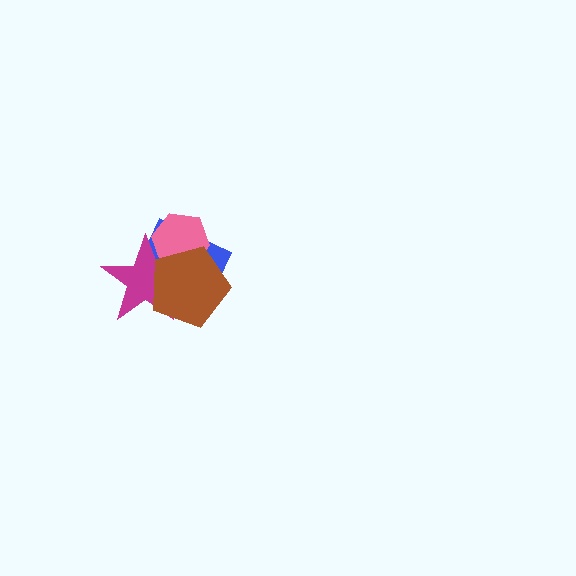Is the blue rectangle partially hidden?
Yes, it is partially covered by another shape.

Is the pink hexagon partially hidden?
Yes, it is partially covered by another shape.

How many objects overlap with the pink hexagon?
3 objects overlap with the pink hexagon.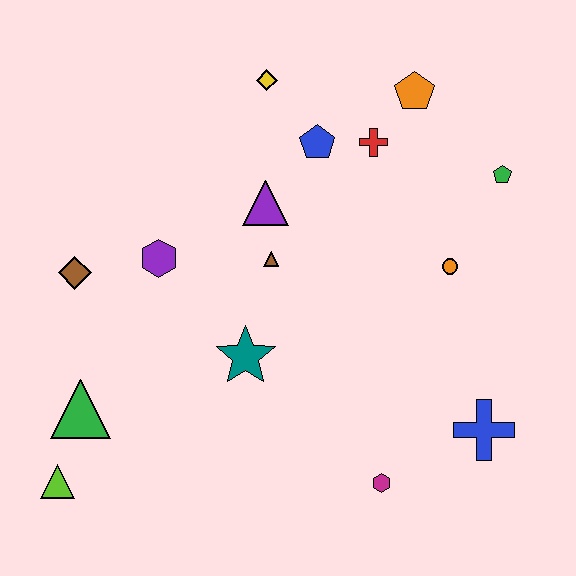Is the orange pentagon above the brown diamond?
Yes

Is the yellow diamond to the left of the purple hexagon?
No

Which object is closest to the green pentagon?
The orange circle is closest to the green pentagon.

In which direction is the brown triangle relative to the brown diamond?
The brown triangle is to the right of the brown diamond.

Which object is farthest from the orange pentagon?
The lime triangle is farthest from the orange pentagon.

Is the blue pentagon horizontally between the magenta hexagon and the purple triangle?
Yes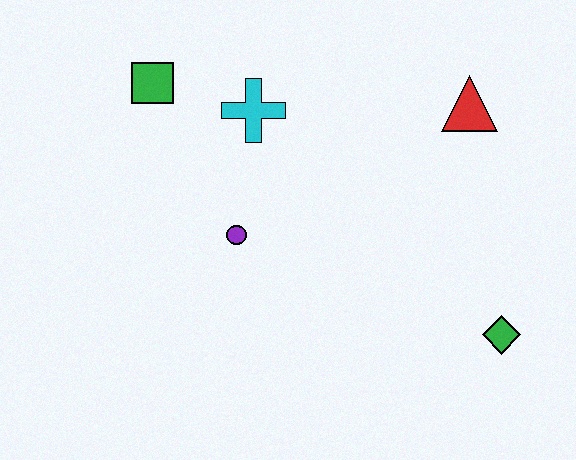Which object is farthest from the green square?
The green diamond is farthest from the green square.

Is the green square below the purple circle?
No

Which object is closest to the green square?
The cyan cross is closest to the green square.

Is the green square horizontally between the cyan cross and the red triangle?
No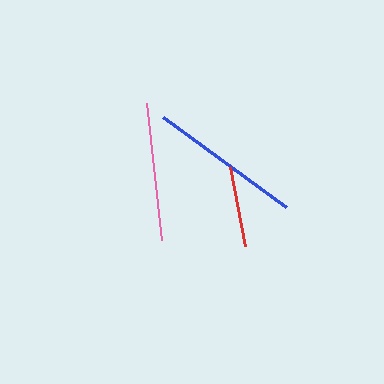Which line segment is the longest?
The blue line is the longest at approximately 152 pixels.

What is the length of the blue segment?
The blue segment is approximately 152 pixels long.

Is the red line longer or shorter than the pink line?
The pink line is longer than the red line.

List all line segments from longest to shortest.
From longest to shortest: blue, pink, red.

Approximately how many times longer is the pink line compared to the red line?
The pink line is approximately 1.7 times the length of the red line.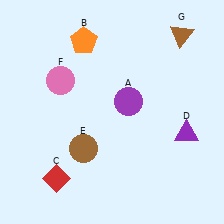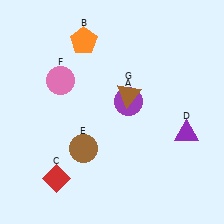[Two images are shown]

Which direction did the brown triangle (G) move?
The brown triangle (G) moved down.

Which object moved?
The brown triangle (G) moved down.